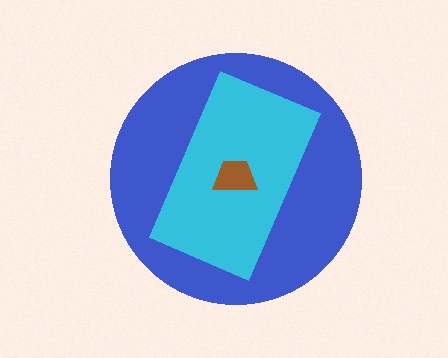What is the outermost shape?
The blue circle.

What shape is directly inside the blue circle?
The cyan rectangle.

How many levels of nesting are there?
3.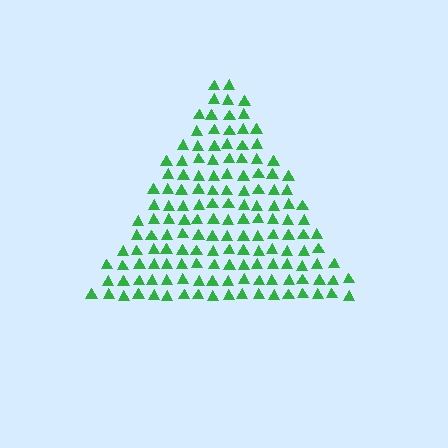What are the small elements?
The small elements are triangles.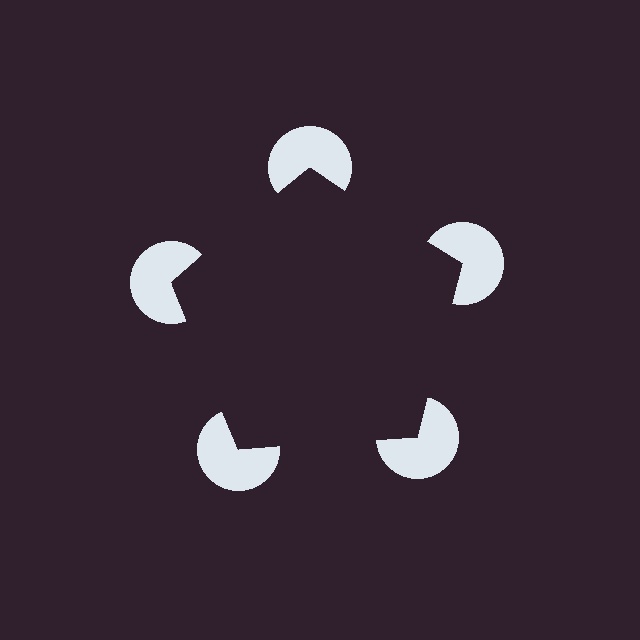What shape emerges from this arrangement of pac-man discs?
An illusory pentagon — its edges are inferred from the aligned wedge cuts in the pac-man discs, not physically drawn.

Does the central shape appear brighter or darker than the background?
It typically appears slightly darker than the background, even though no actual brightness change is drawn.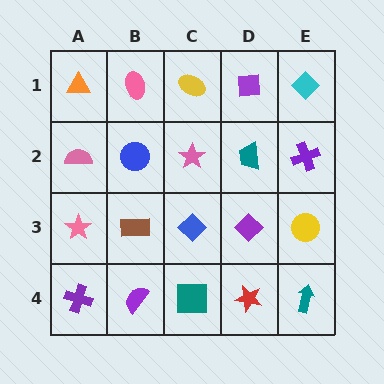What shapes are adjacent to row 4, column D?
A purple diamond (row 3, column D), a teal square (row 4, column C), a teal arrow (row 4, column E).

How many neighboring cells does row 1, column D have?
3.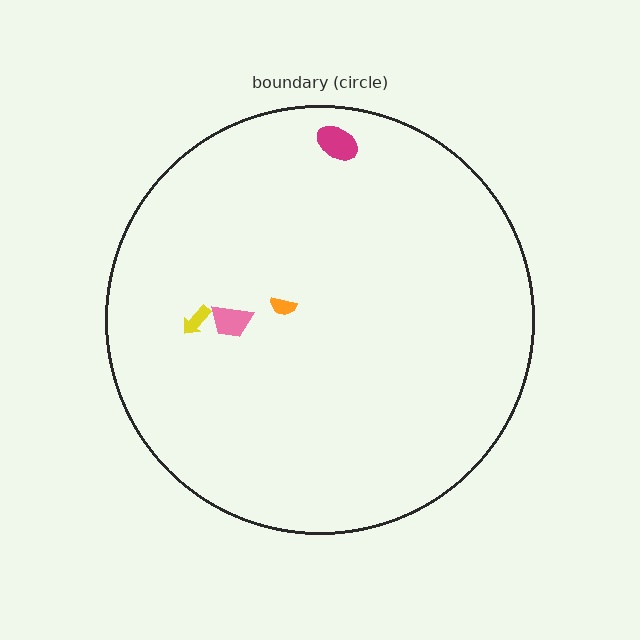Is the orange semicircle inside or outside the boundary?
Inside.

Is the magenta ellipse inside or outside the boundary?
Inside.